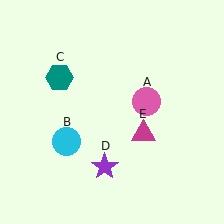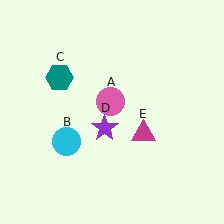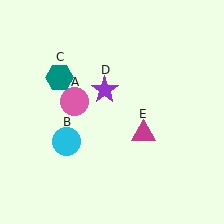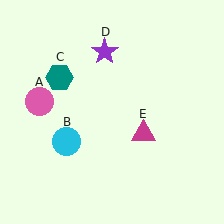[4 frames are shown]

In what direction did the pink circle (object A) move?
The pink circle (object A) moved left.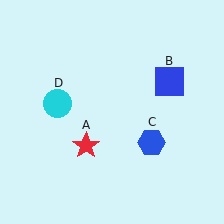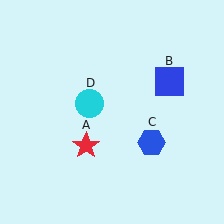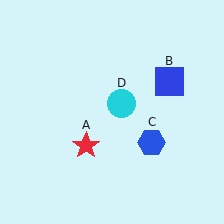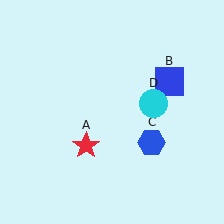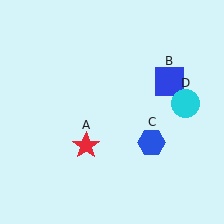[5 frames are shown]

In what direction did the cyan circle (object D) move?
The cyan circle (object D) moved right.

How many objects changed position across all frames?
1 object changed position: cyan circle (object D).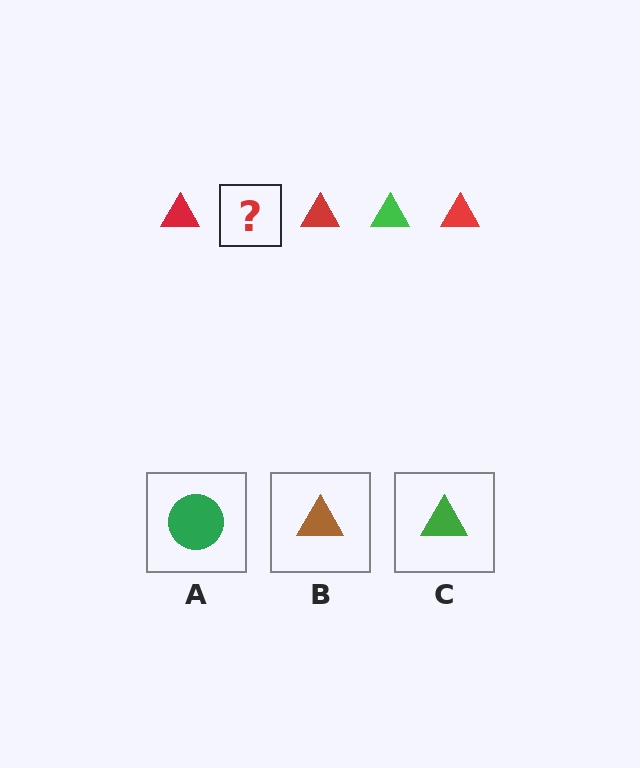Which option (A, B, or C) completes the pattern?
C.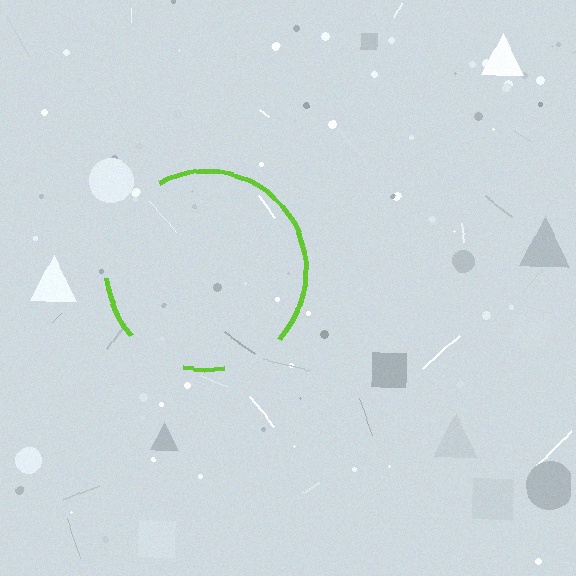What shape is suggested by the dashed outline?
The dashed outline suggests a circle.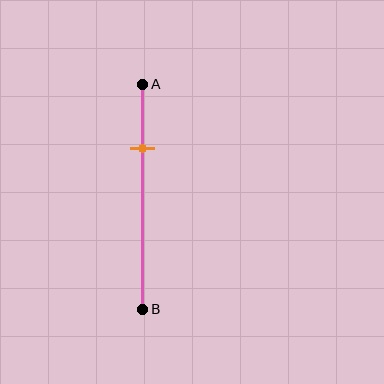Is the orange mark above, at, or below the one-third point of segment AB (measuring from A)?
The orange mark is above the one-third point of segment AB.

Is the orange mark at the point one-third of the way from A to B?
No, the mark is at about 30% from A, not at the 33% one-third point.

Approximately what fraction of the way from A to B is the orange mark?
The orange mark is approximately 30% of the way from A to B.